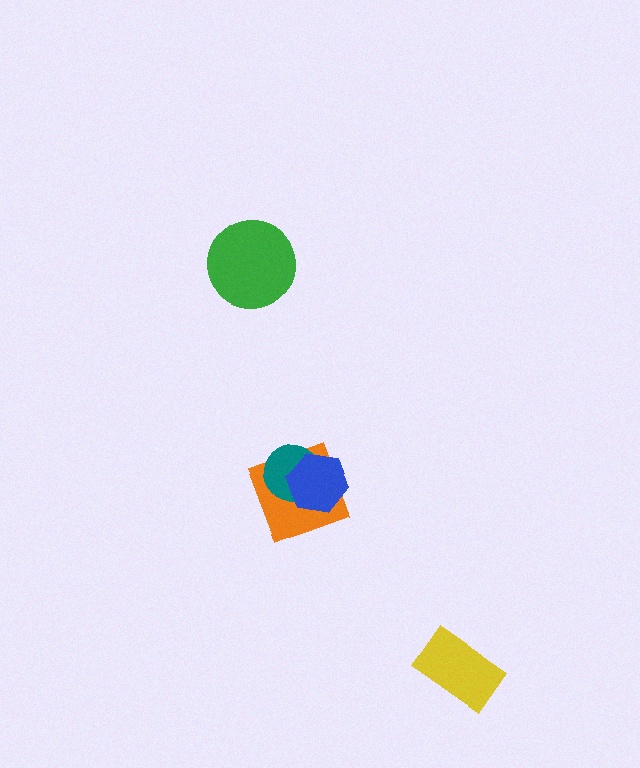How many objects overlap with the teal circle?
2 objects overlap with the teal circle.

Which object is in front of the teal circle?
The blue hexagon is in front of the teal circle.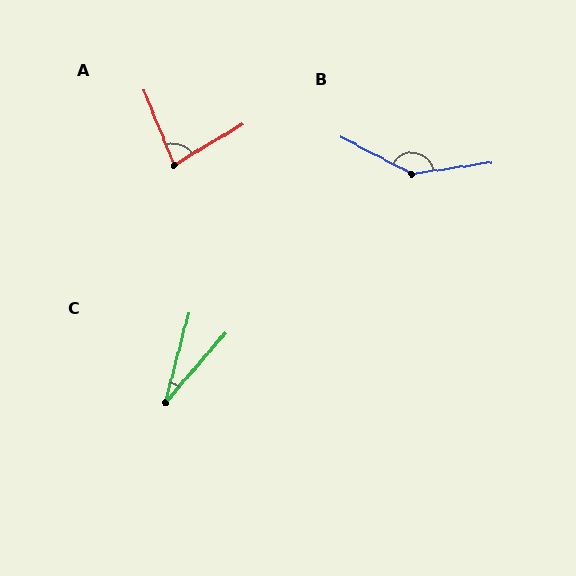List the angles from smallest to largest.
C (27°), A (81°), B (144°).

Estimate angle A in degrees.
Approximately 81 degrees.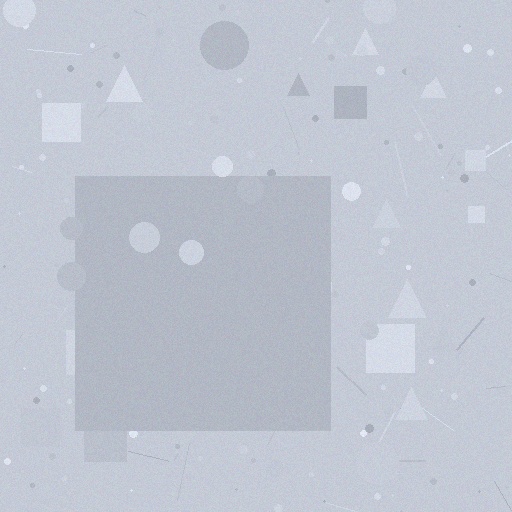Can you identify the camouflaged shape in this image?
The camouflaged shape is a square.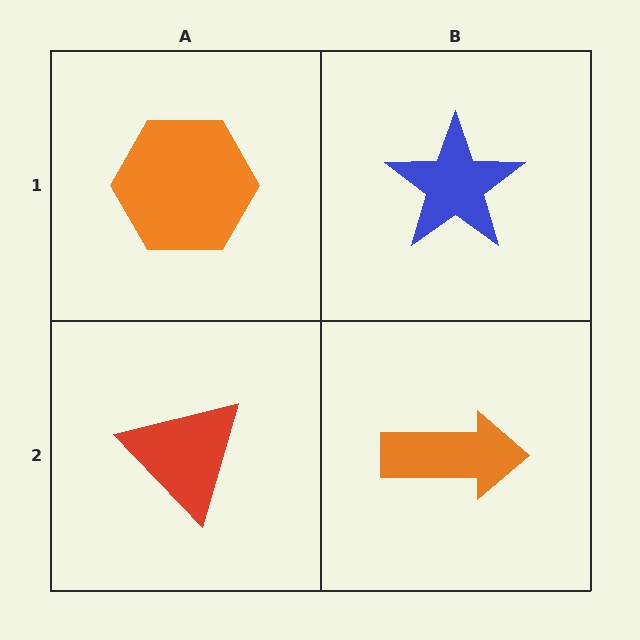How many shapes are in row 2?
2 shapes.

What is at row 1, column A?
An orange hexagon.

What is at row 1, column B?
A blue star.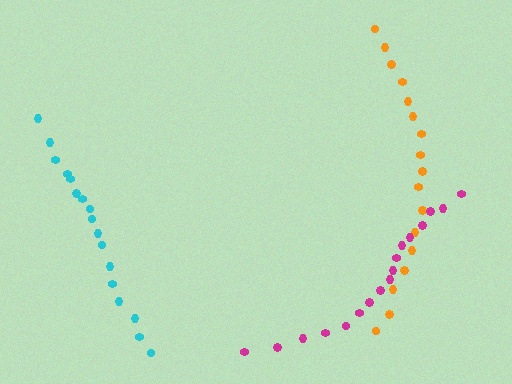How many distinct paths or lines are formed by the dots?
There are 3 distinct paths.